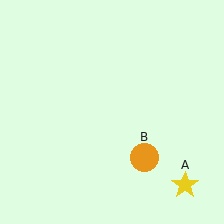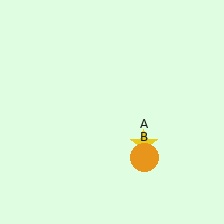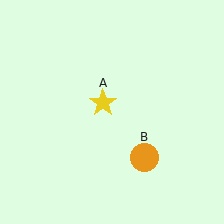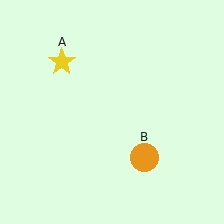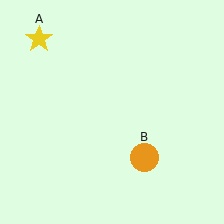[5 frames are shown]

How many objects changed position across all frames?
1 object changed position: yellow star (object A).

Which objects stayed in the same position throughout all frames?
Orange circle (object B) remained stationary.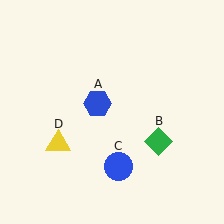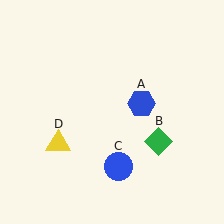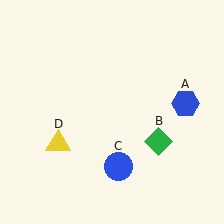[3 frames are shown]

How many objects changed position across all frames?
1 object changed position: blue hexagon (object A).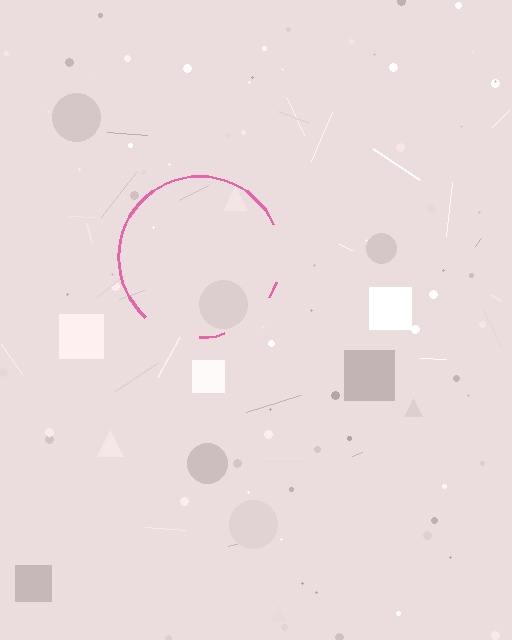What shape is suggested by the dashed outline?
The dashed outline suggests a circle.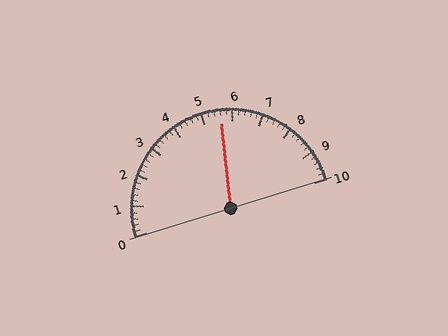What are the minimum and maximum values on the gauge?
The gauge ranges from 0 to 10.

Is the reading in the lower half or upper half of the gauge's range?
The reading is in the upper half of the range (0 to 10).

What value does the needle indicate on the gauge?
The needle indicates approximately 5.6.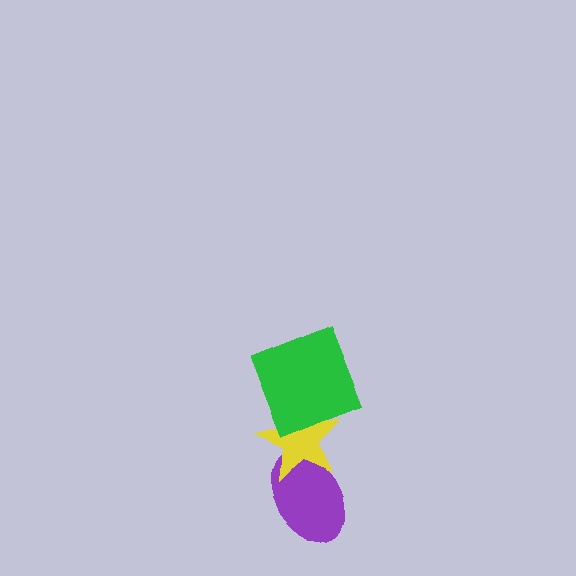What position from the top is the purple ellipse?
The purple ellipse is 3rd from the top.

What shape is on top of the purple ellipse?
The yellow star is on top of the purple ellipse.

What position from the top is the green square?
The green square is 1st from the top.